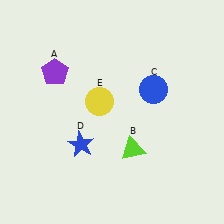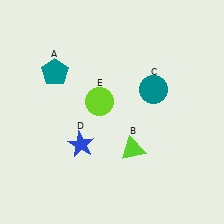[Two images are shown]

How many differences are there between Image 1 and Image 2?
There are 3 differences between the two images.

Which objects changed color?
A changed from purple to teal. C changed from blue to teal. E changed from yellow to lime.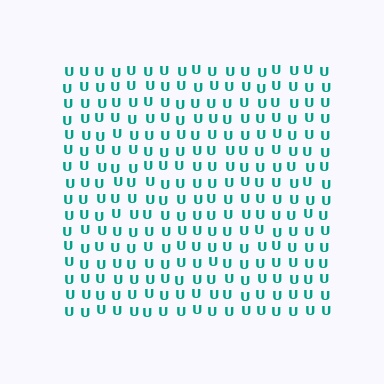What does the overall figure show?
The overall figure shows a square.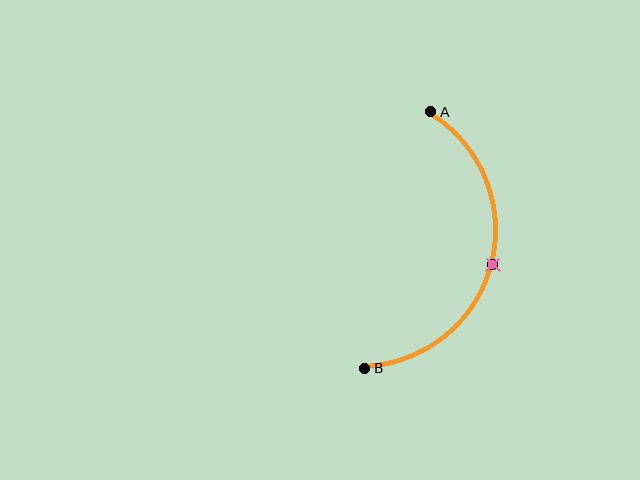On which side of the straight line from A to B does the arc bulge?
The arc bulges to the right of the straight line connecting A and B.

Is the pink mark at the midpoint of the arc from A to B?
Yes. The pink mark lies on the arc at equal arc-length from both A and B — it is the arc midpoint.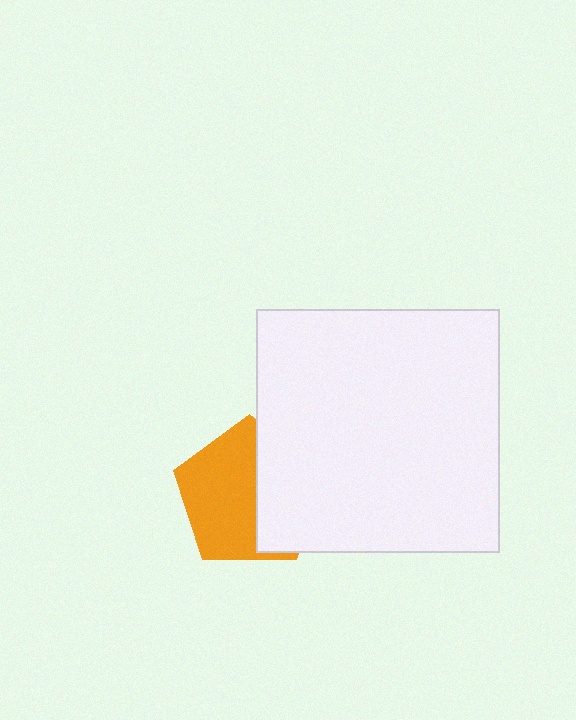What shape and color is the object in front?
The object in front is a white square.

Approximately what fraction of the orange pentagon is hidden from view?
Roughly 43% of the orange pentagon is hidden behind the white square.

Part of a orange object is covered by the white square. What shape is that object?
It is a pentagon.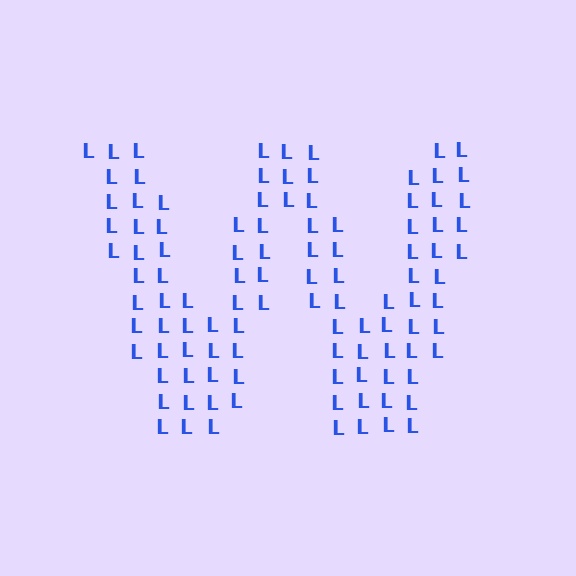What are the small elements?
The small elements are letter L's.